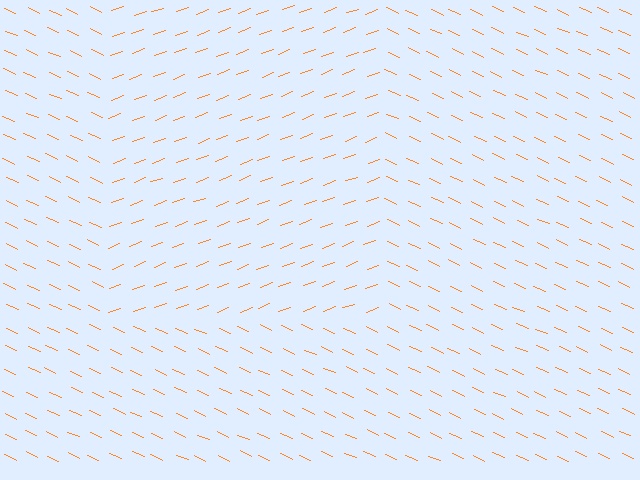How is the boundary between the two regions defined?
The boundary is defined purely by a change in line orientation (approximately 45 degrees difference). All lines are the same color and thickness.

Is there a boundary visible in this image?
Yes, there is a texture boundary formed by a change in line orientation.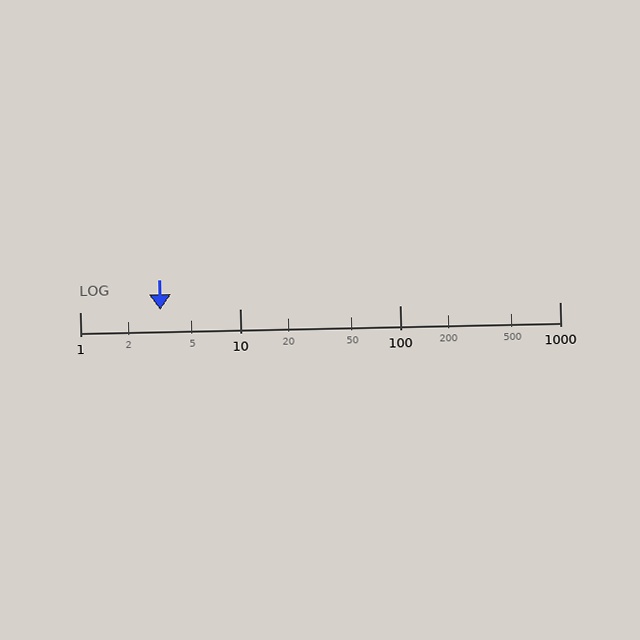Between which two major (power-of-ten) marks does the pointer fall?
The pointer is between 1 and 10.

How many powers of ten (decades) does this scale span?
The scale spans 3 decades, from 1 to 1000.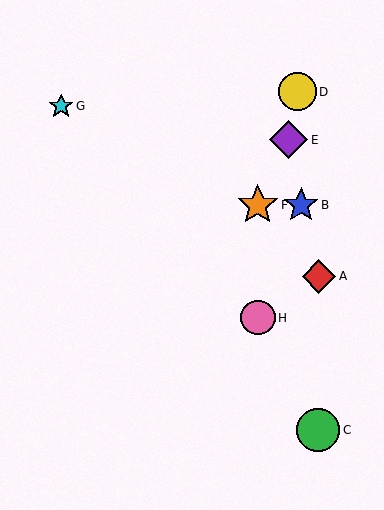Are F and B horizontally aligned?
Yes, both are at y≈205.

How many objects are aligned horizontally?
2 objects (B, F) are aligned horizontally.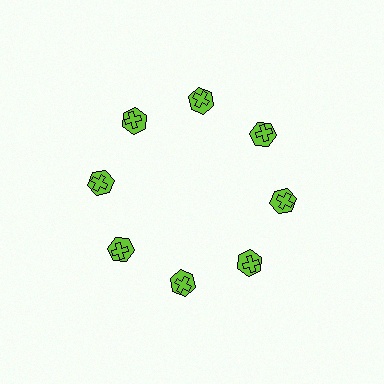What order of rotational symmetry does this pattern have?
This pattern has 8-fold rotational symmetry.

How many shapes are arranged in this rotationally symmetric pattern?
There are 16 shapes, arranged in 8 groups of 2.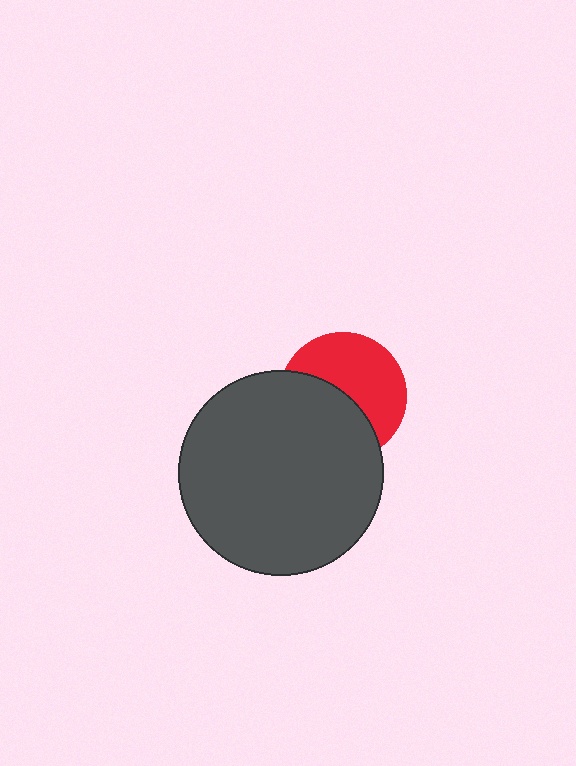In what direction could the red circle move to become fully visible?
The red circle could move toward the upper-right. That would shift it out from behind the dark gray circle entirely.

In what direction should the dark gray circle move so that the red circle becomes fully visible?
The dark gray circle should move toward the lower-left. That is the shortest direction to clear the overlap and leave the red circle fully visible.